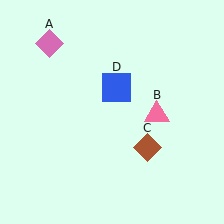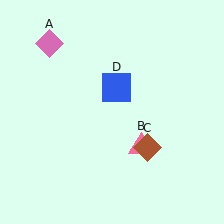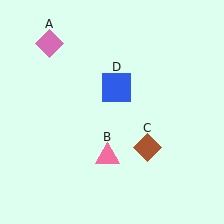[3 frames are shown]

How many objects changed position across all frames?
1 object changed position: pink triangle (object B).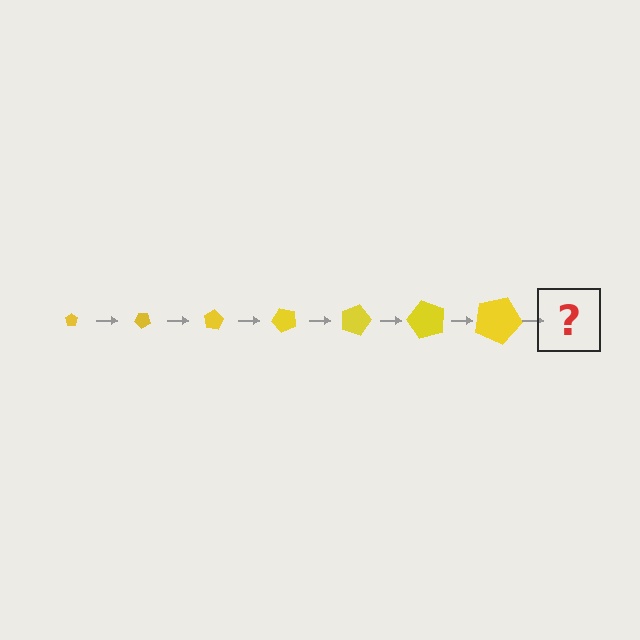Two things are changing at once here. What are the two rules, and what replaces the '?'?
The two rules are that the pentagon grows larger each step and it rotates 40 degrees each step. The '?' should be a pentagon, larger than the previous one and rotated 280 degrees from the start.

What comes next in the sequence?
The next element should be a pentagon, larger than the previous one and rotated 280 degrees from the start.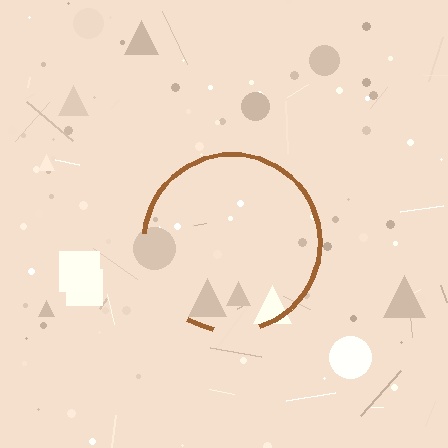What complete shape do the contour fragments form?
The contour fragments form a circle.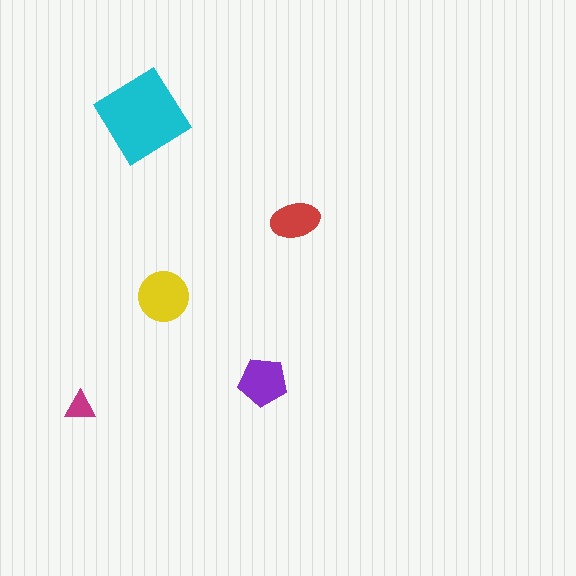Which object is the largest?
The cyan diamond.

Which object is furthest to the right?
The red ellipse is rightmost.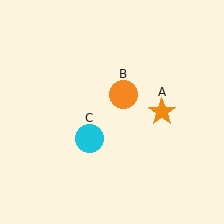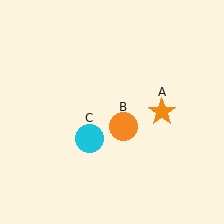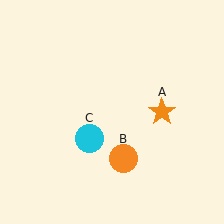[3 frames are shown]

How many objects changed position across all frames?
1 object changed position: orange circle (object B).